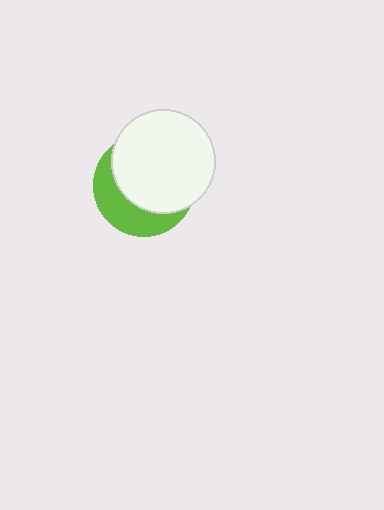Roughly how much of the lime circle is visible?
A small part of it is visible (roughly 36%).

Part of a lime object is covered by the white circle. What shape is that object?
It is a circle.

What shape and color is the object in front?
The object in front is a white circle.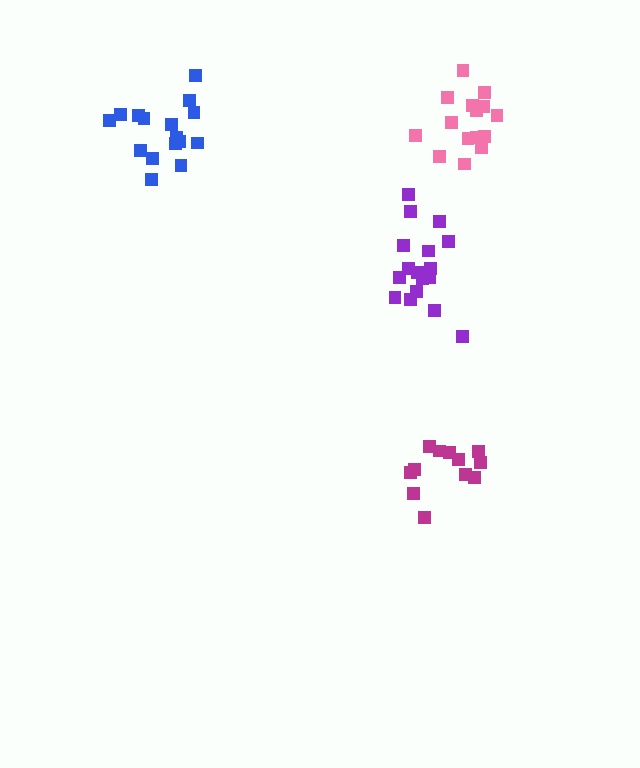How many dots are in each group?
Group 1: 15 dots, Group 2: 17 dots, Group 3: 16 dots, Group 4: 12 dots (60 total).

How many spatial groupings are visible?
There are 4 spatial groupings.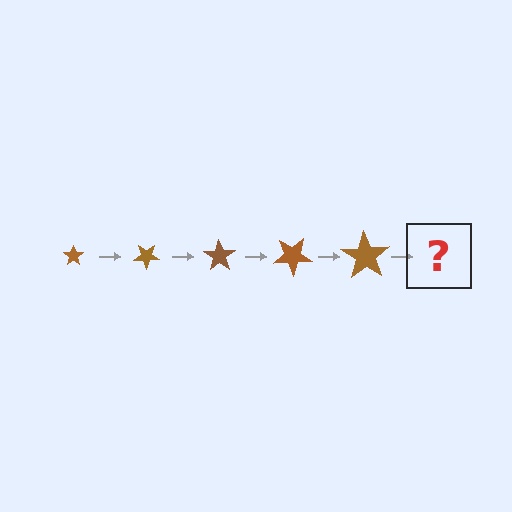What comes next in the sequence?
The next element should be a star, larger than the previous one and rotated 175 degrees from the start.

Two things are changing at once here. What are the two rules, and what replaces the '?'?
The two rules are that the star grows larger each step and it rotates 35 degrees each step. The '?' should be a star, larger than the previous one and rotated 175 degrees from the start.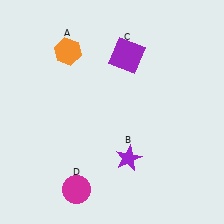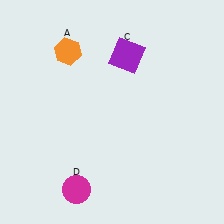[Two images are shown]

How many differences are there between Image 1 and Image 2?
There is 1 difference between the two images.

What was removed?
The purple star (B) was removed in Image 2.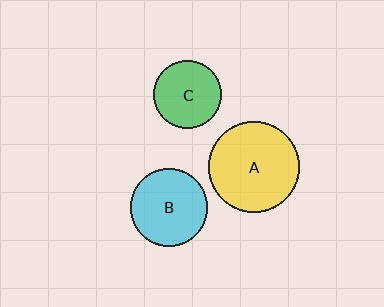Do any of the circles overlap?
No, none of the circles overlap.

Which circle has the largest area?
Circle A (yellow).